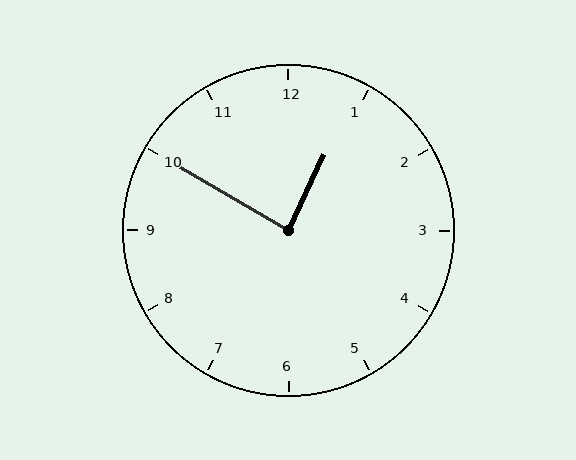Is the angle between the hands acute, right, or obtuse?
It is right.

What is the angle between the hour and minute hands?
Approximately 85 degrees.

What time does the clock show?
12:50.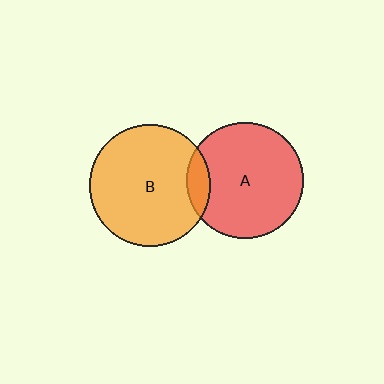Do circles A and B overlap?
Yes.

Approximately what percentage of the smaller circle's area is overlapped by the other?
Approximately 10%.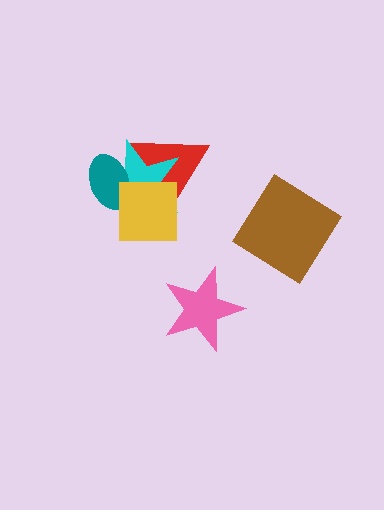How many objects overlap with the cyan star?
3 objects overlap with the cyan star.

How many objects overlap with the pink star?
0 objects overlap with the pink star.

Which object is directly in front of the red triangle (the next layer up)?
The cyan star is directly in front of the red triangle.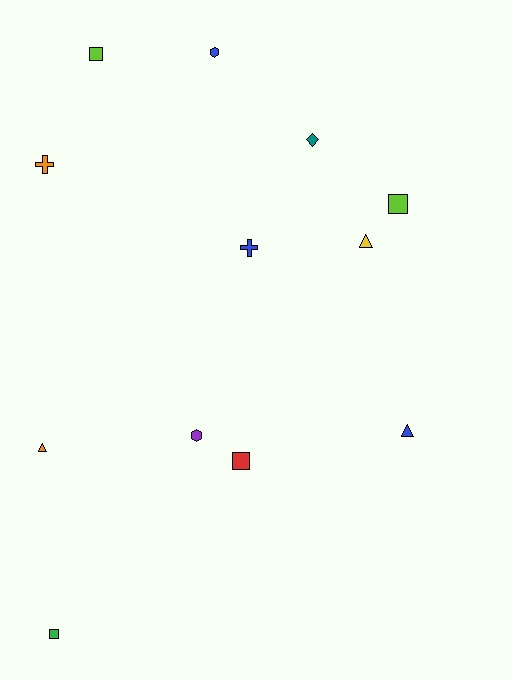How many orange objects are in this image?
There are 2 orange objects.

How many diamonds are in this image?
There is 1 diamond.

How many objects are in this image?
There are 12 objects.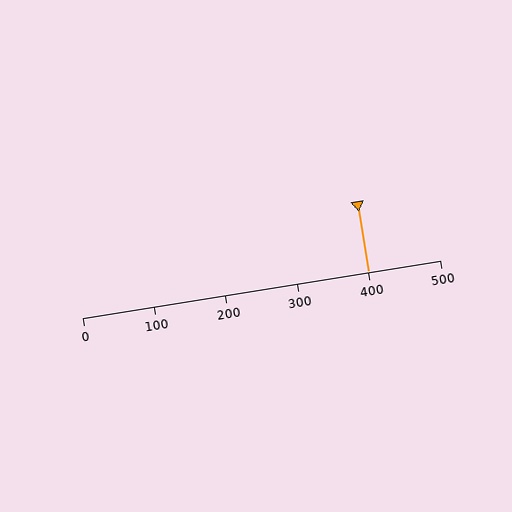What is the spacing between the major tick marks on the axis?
The major ticks are spaced 100 apart.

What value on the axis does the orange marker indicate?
The marker indicates approximately 400.